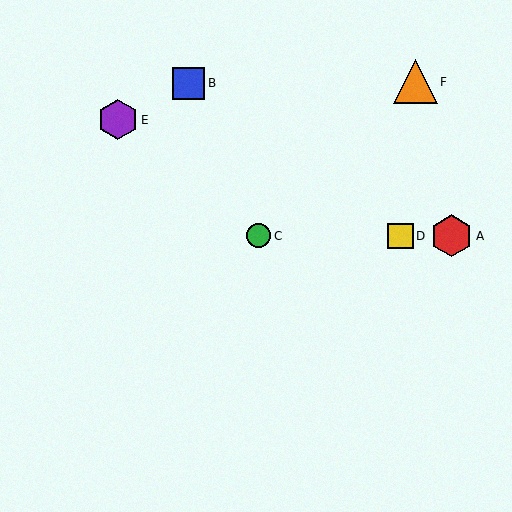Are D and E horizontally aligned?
No, D is at y≈236 and E is at y≈120.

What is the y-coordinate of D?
Object D is at y≈236.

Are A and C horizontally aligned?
Yes, both are at y≈236.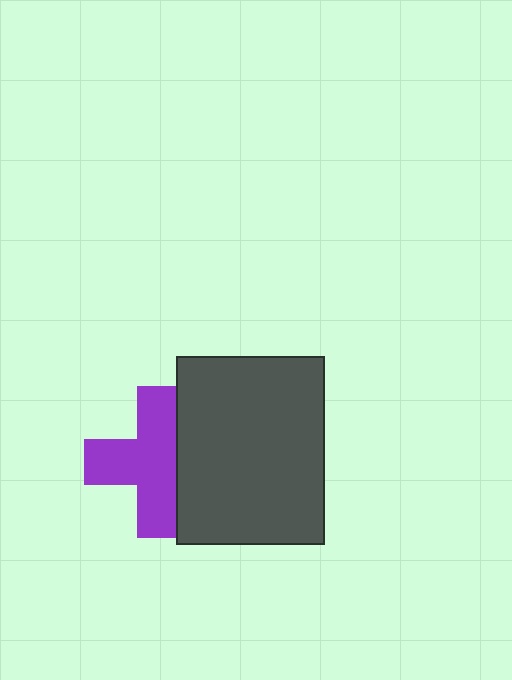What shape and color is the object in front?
The object in front is a dark gray rectangle.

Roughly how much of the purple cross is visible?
Most of it is visible (roughly 69%).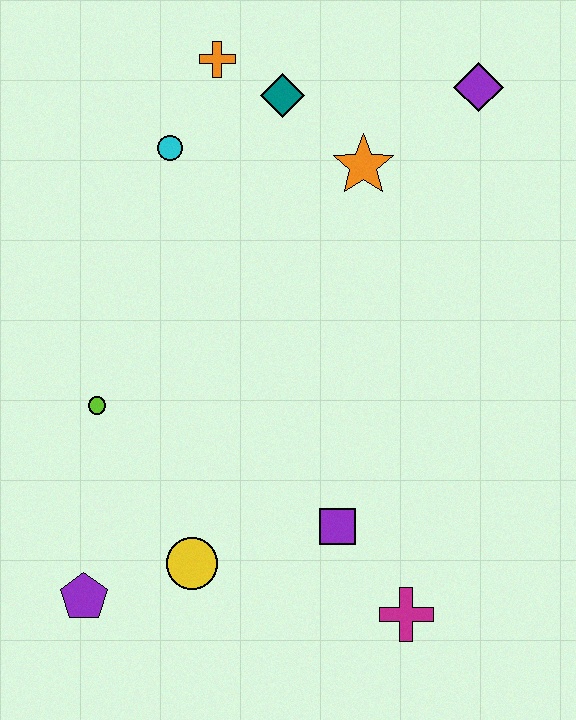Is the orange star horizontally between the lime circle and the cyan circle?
No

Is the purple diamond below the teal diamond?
No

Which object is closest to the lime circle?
The yellow circle is closest to the lime circle.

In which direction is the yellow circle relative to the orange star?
The yellow circle is below the orange star.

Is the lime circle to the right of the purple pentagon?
Yes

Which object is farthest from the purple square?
The orange cross is farthest from the purple square.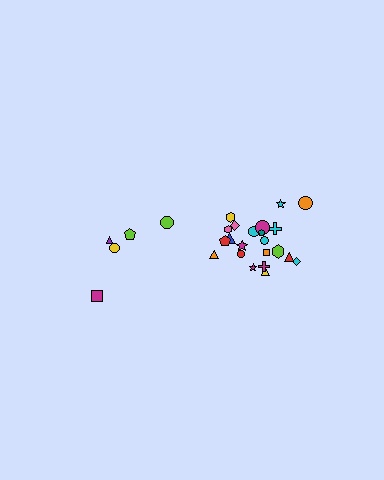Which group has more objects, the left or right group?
The right group.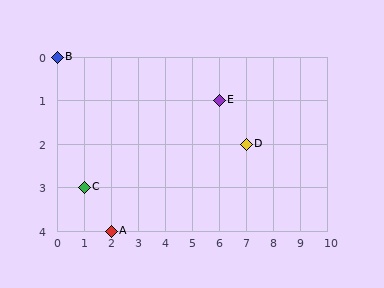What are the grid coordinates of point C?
Point C is at grid coordinates (1, 3).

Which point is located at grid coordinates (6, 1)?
Point E is at (6, 1).